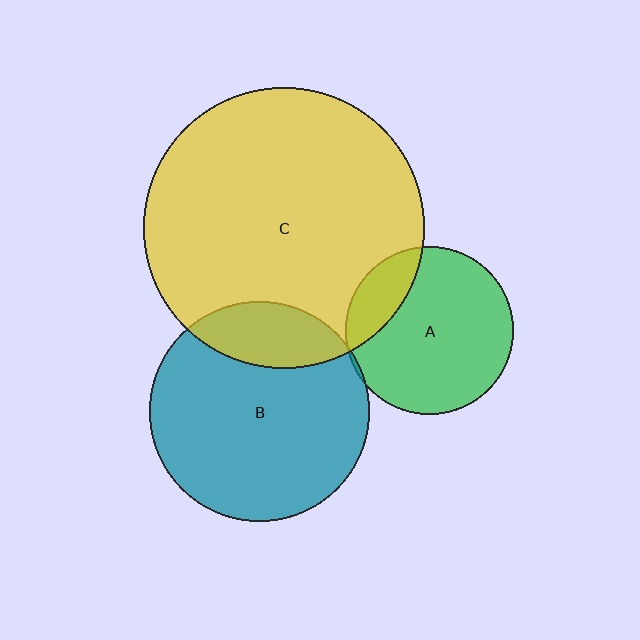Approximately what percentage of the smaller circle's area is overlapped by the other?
Approximately 20%.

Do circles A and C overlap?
Yes.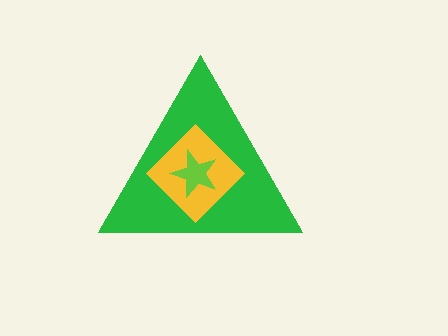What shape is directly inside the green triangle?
The yellow diamond.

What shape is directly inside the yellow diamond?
The lime star.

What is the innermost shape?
The lime star.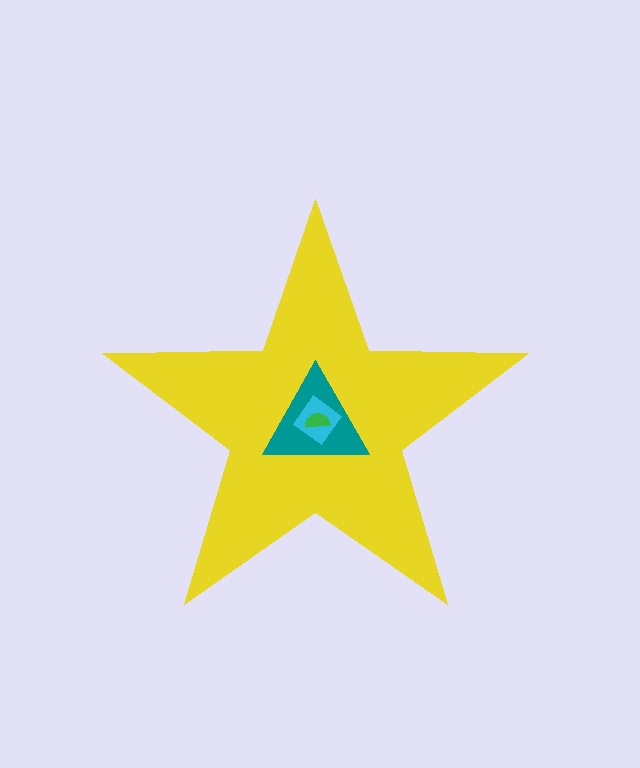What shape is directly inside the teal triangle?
The cyan diamond.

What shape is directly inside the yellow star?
The teal triangle.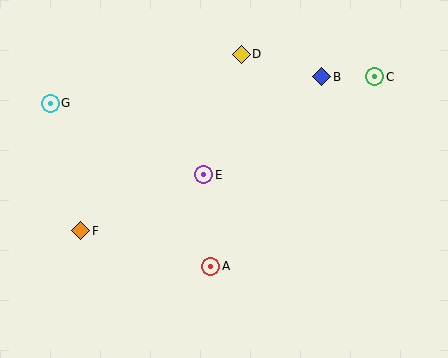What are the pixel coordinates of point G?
Point G is at (50, 103).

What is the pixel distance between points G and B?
The distance between G and B is 273 pixels.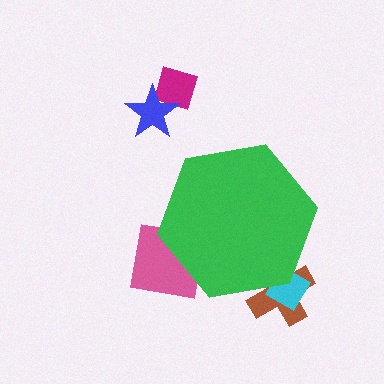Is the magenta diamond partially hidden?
No, the magenta diamond is fully visible.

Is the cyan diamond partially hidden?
Yes, the cyan diamond is partially hidden behind the green hexagon.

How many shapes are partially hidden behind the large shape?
3 shapes are partially hidden.